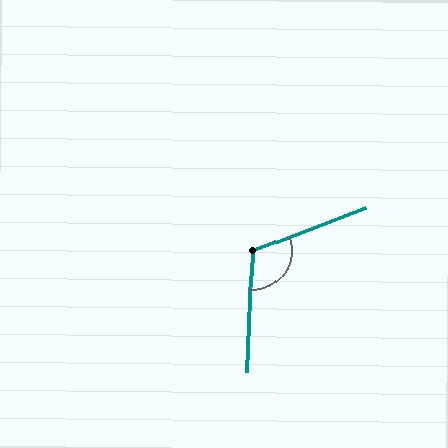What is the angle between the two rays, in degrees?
Approximately 113 degrees.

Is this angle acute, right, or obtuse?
It is obtuse.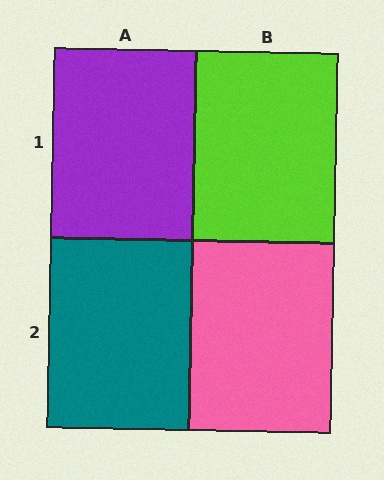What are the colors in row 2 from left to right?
Teal, pink.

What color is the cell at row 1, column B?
Lime.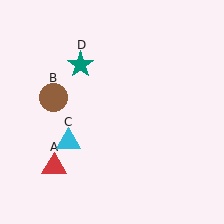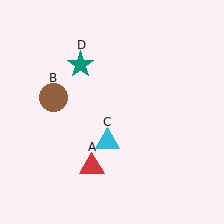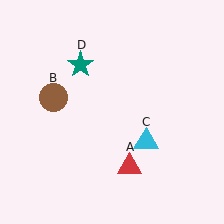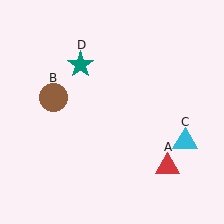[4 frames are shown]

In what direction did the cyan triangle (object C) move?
The cyan triangle (object C) moved right.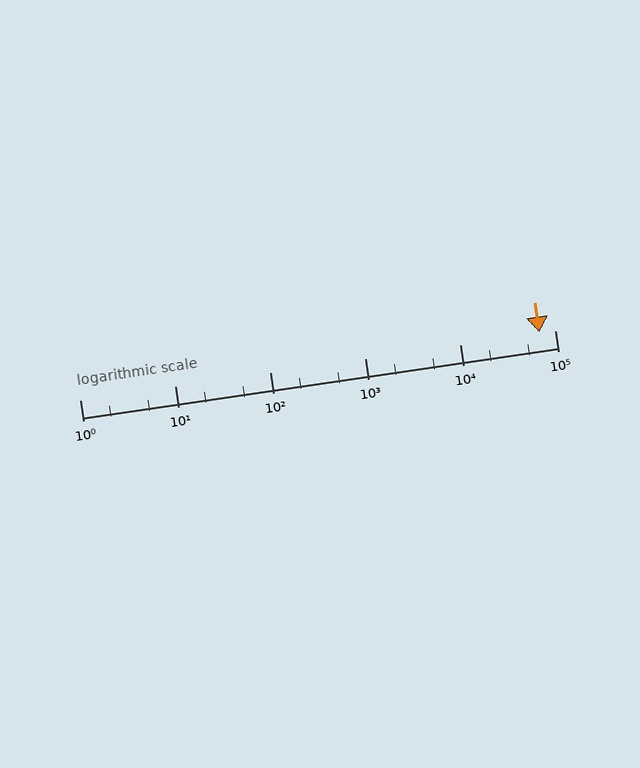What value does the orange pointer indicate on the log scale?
The pointer indicates approximately 69000.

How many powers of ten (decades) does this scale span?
The scale spans 5 decades, from 1 to 100000.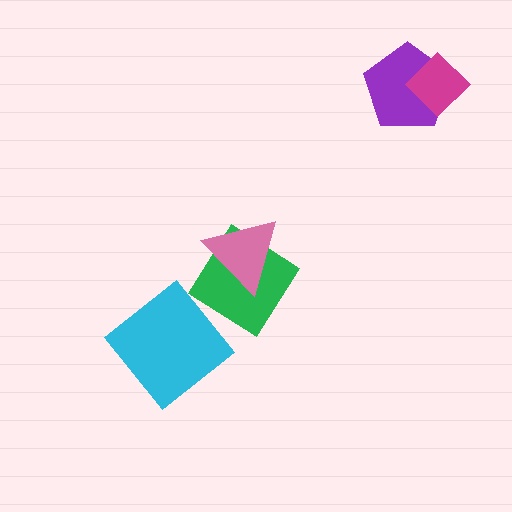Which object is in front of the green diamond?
The pink triangle is in front of the green diamond.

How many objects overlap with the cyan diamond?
0 objects overlap with the cyan diamond.